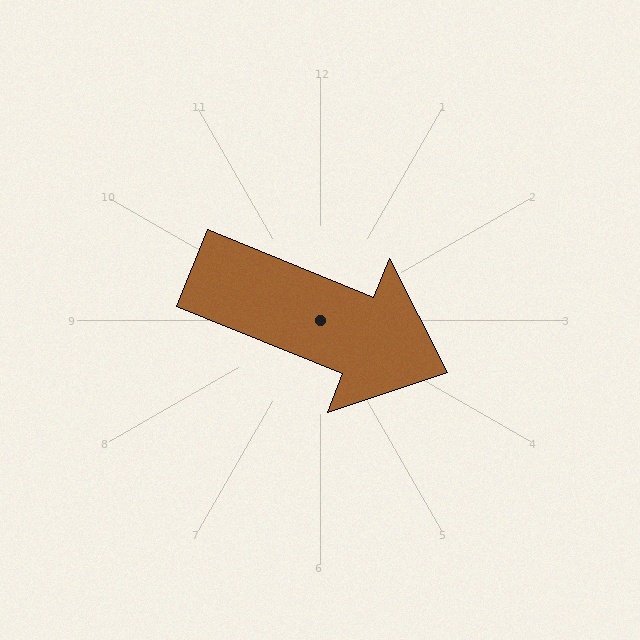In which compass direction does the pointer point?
East.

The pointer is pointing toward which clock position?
Roughly 4 o'clock.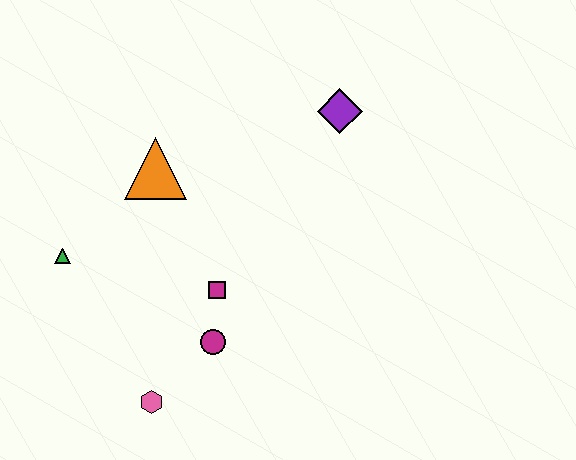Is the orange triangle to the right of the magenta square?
No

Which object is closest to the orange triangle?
The green triangle is closest to the orange triangle.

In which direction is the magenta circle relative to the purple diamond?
The magenta circle is below the purple diamond.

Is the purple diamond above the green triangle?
Yes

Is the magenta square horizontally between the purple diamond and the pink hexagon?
Yes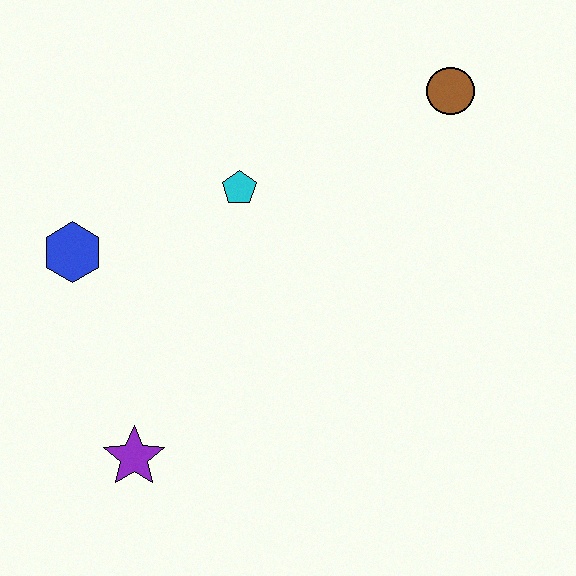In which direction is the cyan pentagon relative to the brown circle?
The cyan pentagon is to the left of the brown circle.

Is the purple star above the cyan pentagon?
No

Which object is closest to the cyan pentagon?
The blue hexagon is closest to the cyan pentagon.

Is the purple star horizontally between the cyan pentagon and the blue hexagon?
Yes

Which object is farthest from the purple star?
The brown circle is farthest from the purple star.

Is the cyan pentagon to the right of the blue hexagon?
Yes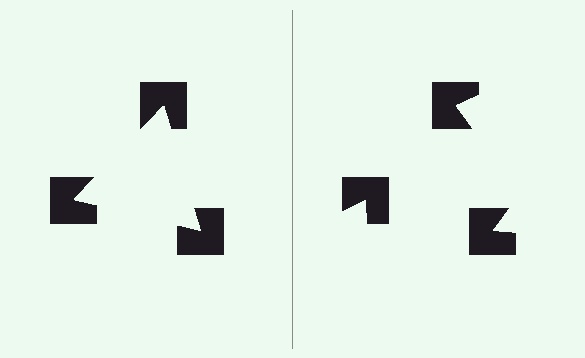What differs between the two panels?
The notched squares are positioned identically on both sides; only the wedge orientations differ. On the left they align to a triangle; on the right they are misaligned.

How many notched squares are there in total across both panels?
6 — 3 on each side.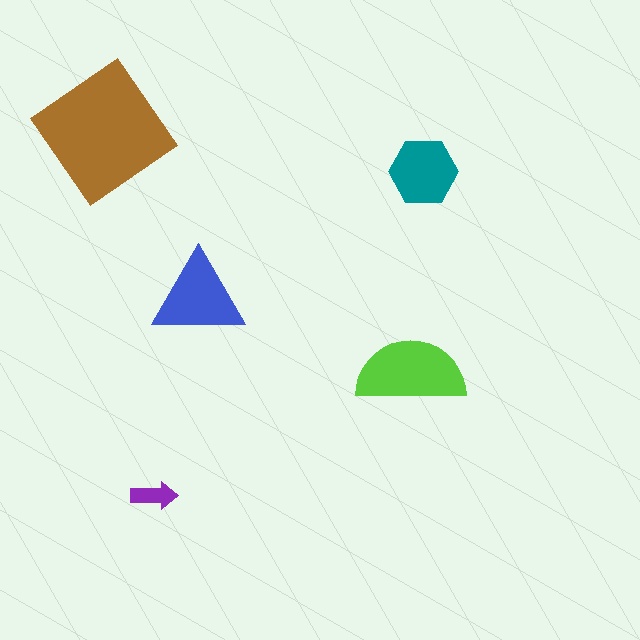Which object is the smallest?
The purple arrow.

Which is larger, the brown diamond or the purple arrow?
The brown diamond.